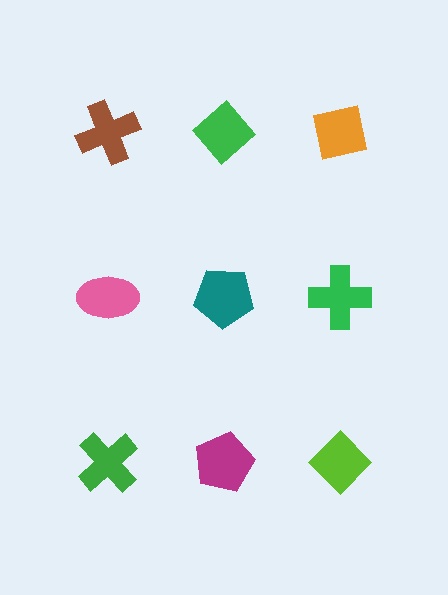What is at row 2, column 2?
A teal pentagon.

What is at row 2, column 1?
A pink ellipse.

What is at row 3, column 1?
A green cross.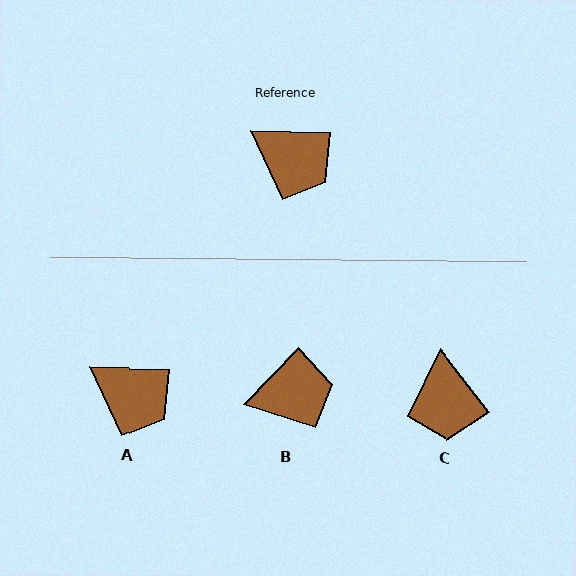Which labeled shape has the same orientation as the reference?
A.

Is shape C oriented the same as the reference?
No, it is off by about 51 degrees.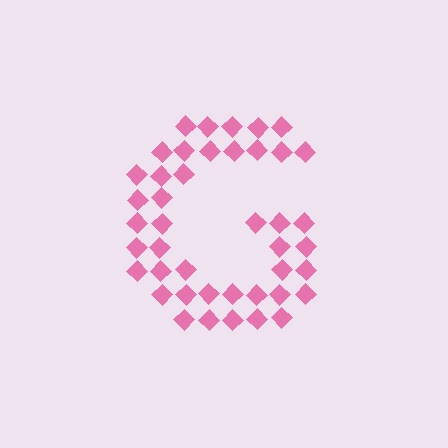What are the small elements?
The small elements are diamonds.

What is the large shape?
The large shape is the letter G.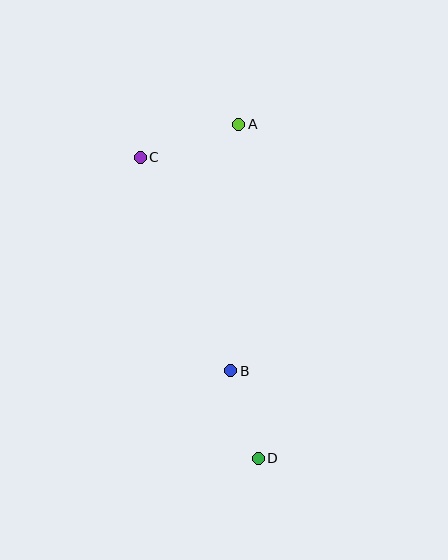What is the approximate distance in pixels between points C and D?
The distance between C and D is approximately 324 pixels.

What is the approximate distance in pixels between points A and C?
The distance between A and C is approximately 104 pixels.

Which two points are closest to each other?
Points B and D are closest to each other.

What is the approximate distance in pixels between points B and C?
The distance between B and C is approximately 232 pixels.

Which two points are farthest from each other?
Points A and D are farthest from each other.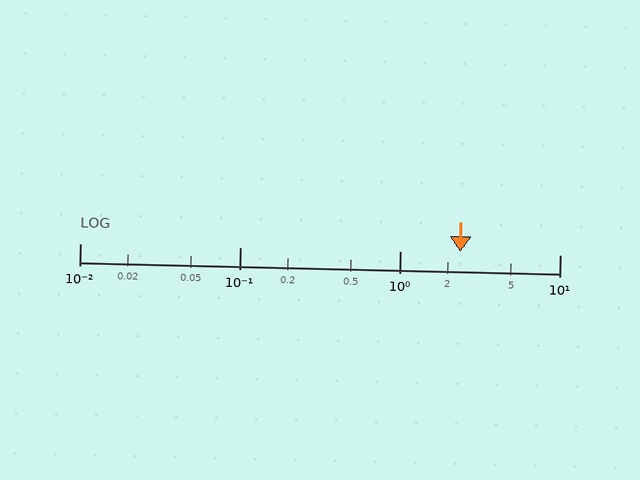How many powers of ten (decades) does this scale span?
The scale spans 3 decades, from 0.01 to 10.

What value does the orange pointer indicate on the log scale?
The pointer indicates approximately 2.4.